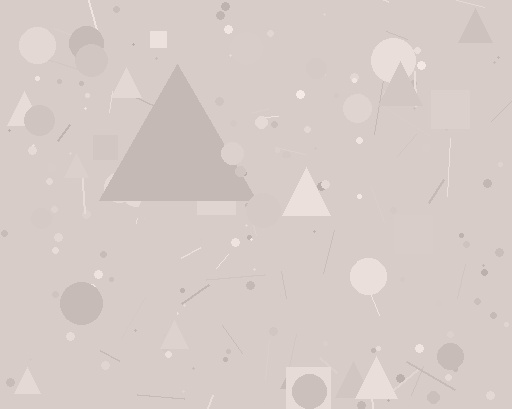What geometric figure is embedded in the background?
A triangle is embedded in the background.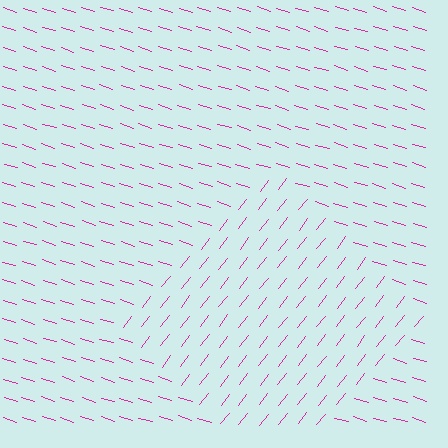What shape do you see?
I see a diamond.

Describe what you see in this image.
The image is filled with small magenta line segments. A diamond region in the image has lines oriented differently from the surrounding lines, creating a visible texture boundary.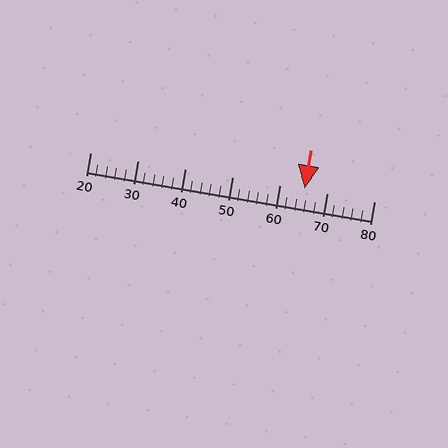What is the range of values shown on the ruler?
The ruler shows values from 20 to 80.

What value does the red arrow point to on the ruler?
The red arrow points to approximately 65.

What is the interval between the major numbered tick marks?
The major tick marks are spaced 10 units apart.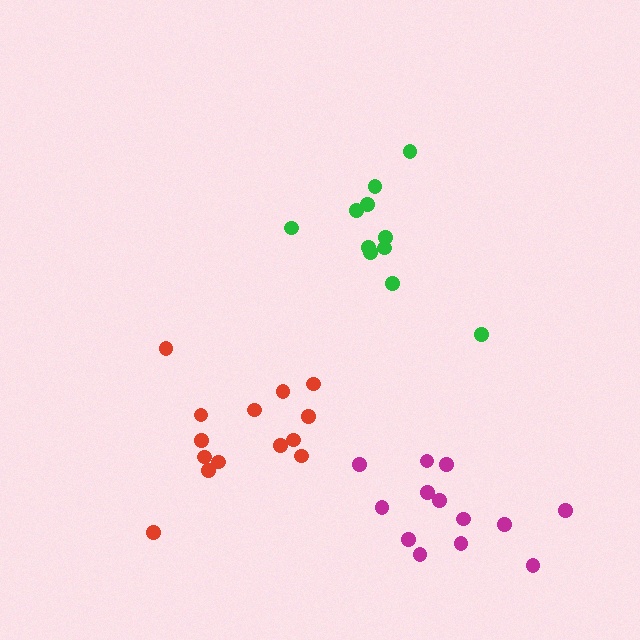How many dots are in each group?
Group 1: 14 dots, Group 2: 13 dots, Group 3: 11 dots (38 total).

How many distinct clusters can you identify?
There are 3 distinct clusters.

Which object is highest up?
The green cluster is topmost.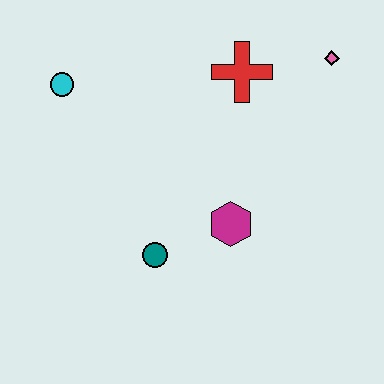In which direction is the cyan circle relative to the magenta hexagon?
The cyan circle is to the left of the magenta hexagon.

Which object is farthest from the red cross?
The teal circle is farthest from the red cross.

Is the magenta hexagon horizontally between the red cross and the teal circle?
Yes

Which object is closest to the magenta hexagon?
The teal circle is closest to the magenta hexagon.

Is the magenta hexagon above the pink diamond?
No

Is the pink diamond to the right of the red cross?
Yes